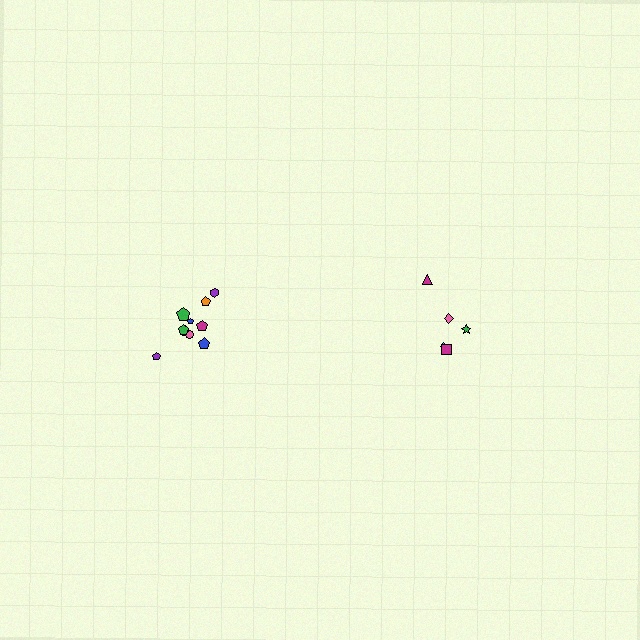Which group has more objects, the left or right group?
The left group.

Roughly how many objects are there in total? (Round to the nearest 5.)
Roughly 15 objects in total.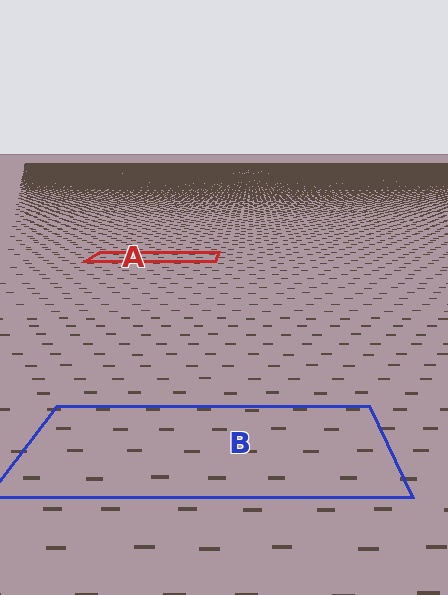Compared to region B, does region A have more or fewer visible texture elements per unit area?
Region A has more texture elements per unit area — they are packed more densely because it is farther away.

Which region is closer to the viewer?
Region B is closer. The texture elements there are larger and more spread out.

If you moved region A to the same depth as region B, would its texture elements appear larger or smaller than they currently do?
They would appear larger. At a closer depth, the same texture elements are projected at a bigger on-screen size.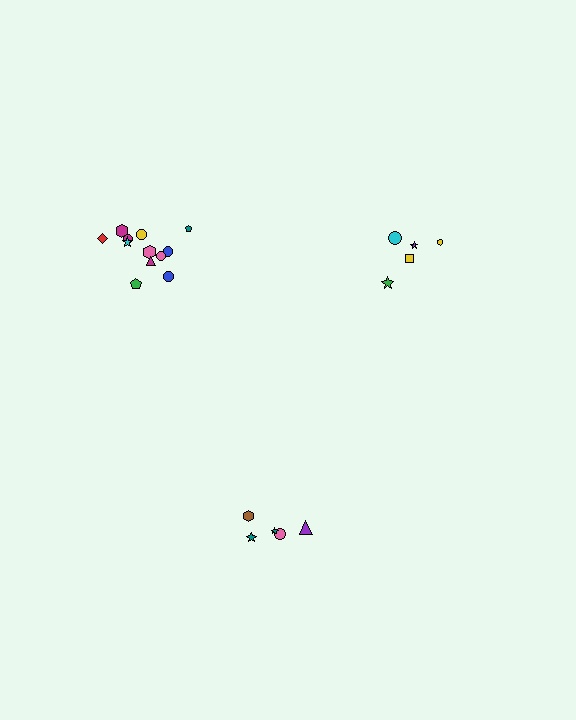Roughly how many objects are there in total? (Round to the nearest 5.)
Roughly 20 objects in total.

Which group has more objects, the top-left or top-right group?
The top-left group.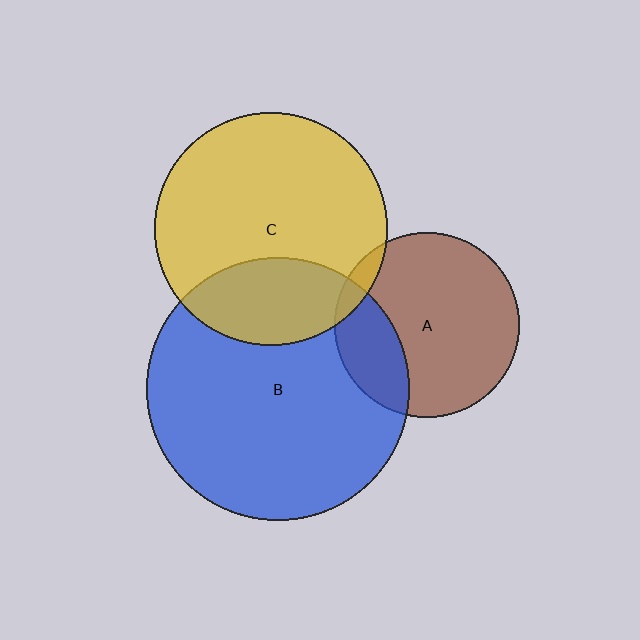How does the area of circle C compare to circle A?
Approximately 1.6 times.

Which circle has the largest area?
Circle B (blue).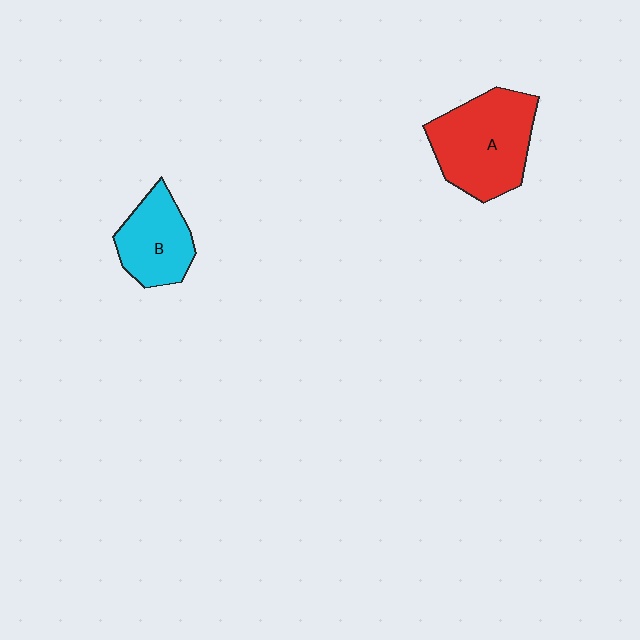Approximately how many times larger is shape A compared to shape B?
Approximately 1.5 times.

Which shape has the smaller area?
Shape B (cyan).